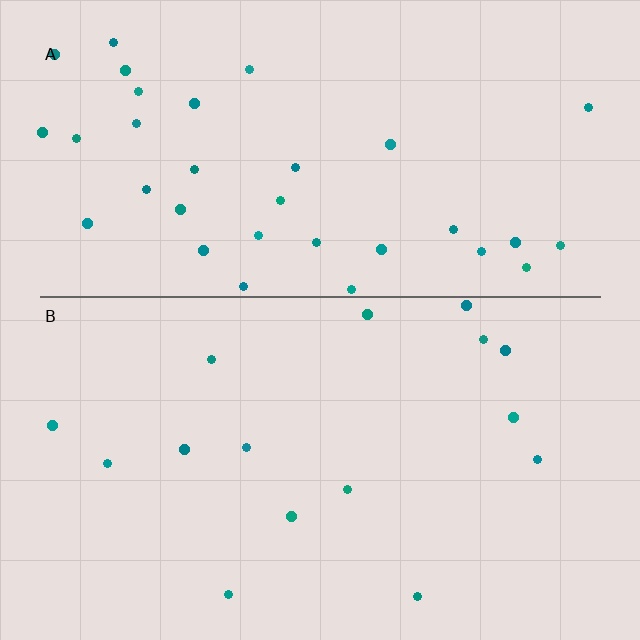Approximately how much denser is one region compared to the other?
Approximately 2.2× — region A over region B.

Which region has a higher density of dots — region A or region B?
A (the top).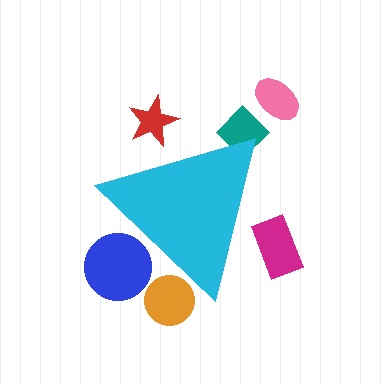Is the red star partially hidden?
Yes, the red star is partially hidden behind the cyan triangle.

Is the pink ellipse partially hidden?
No, the pink ellipse is fully visible.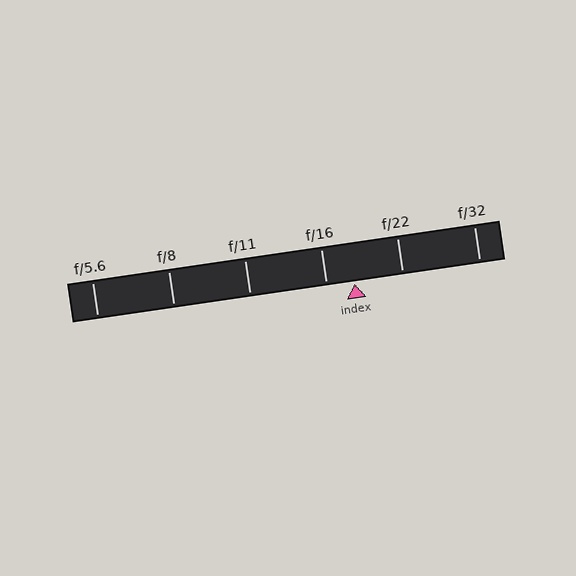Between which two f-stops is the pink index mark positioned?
The index mark is between f/16 and f/22.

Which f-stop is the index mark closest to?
The index mark is closest to f/16.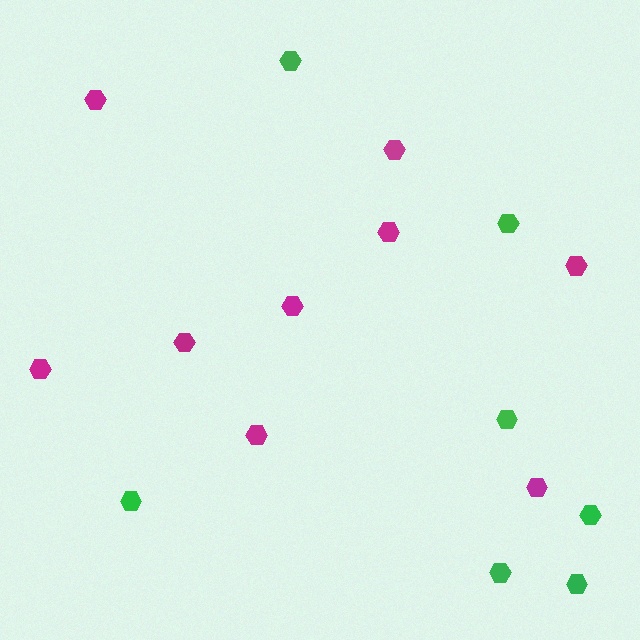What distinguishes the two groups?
There are 2 groups: one group of green hexagons (7) and one group of magenta hexagons (9).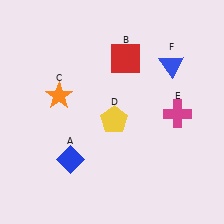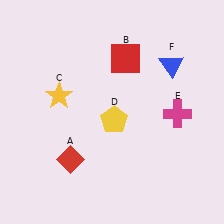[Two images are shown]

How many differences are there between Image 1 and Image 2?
There are 2 differences between the two images.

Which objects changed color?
A changed from blue to red. C changed from orange to yellow.